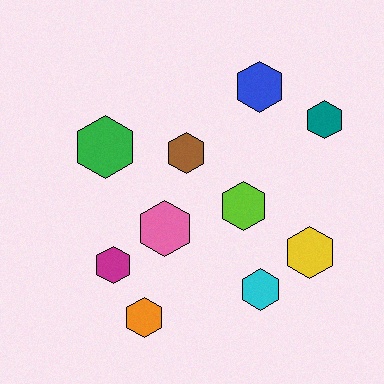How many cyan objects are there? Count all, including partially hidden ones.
There is 1 cyan object.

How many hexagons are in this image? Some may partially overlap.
There are 10 hexagons.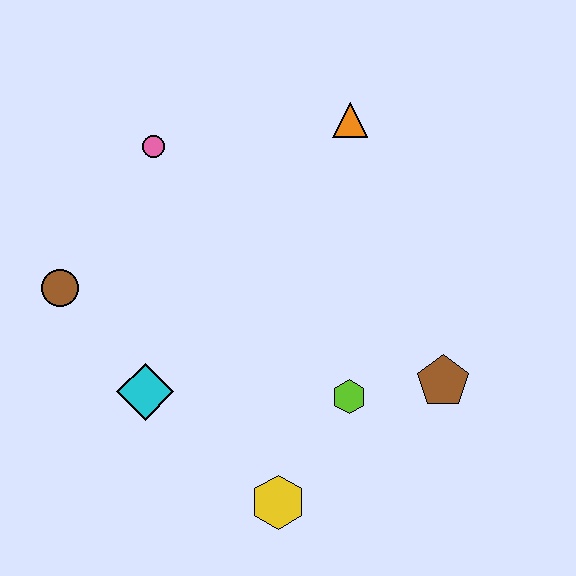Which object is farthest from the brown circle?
The brown pentagon is farthest from the brown circle.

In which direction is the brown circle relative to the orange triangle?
The brown circle is to the left of the orange triangle.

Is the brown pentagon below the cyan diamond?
No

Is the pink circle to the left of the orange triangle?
Yes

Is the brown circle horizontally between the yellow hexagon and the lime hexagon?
No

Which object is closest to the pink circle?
The brown circle is closest to the pink circle.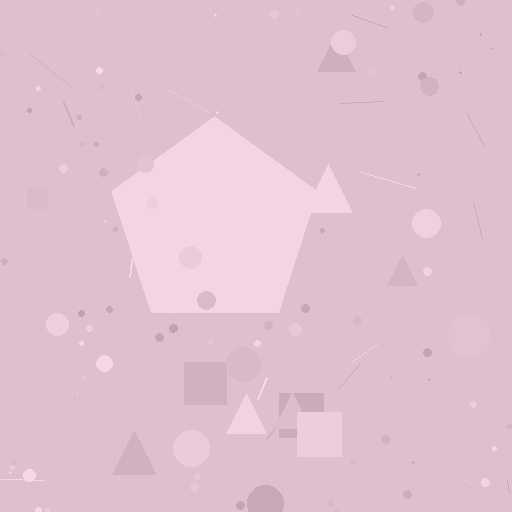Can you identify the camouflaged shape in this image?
The camouflaged shape is a pentagon.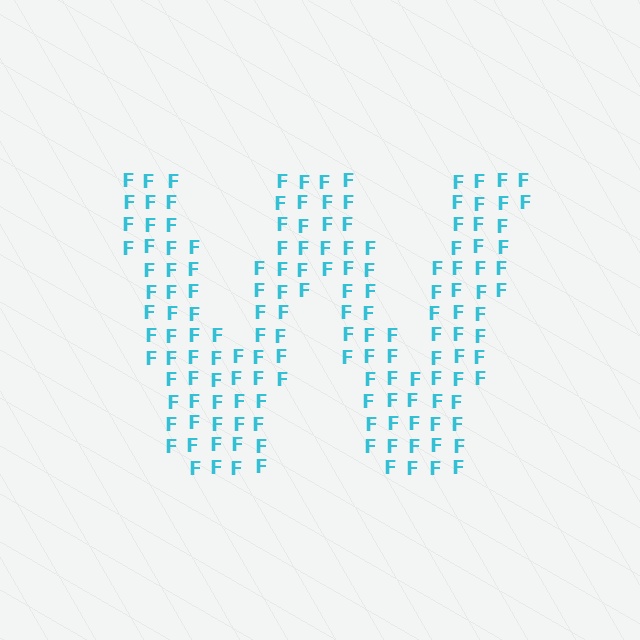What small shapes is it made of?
It is made of small letter F's.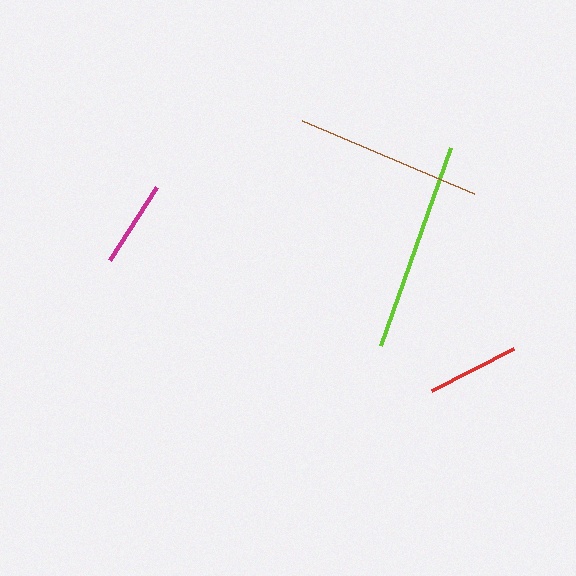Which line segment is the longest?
The lime line is the longest at approximately 210 pixels.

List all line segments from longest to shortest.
From longest to shortest: lime, brown, red, magenta.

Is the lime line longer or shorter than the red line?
The lime line is longer than the red line.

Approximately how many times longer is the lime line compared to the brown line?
The lime line is approximately 1.1 times the length of the brown line.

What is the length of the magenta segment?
The magenta segment is approximately 87 pixels long.